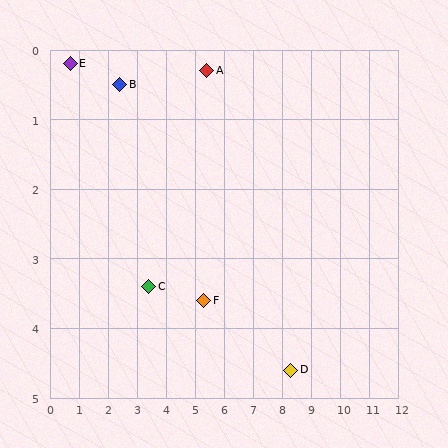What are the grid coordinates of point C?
Point C is at approximately (3.4, 3.4).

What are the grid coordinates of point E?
Point E is at approximately (0.7, 0.2).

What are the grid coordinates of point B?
Point B is at approximately (2.4, 0.5).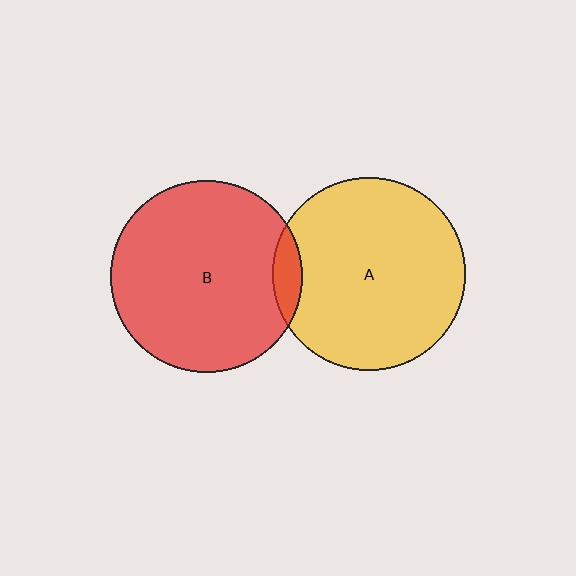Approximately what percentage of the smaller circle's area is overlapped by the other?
Approximately 5%.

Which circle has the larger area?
Circle A (yellow).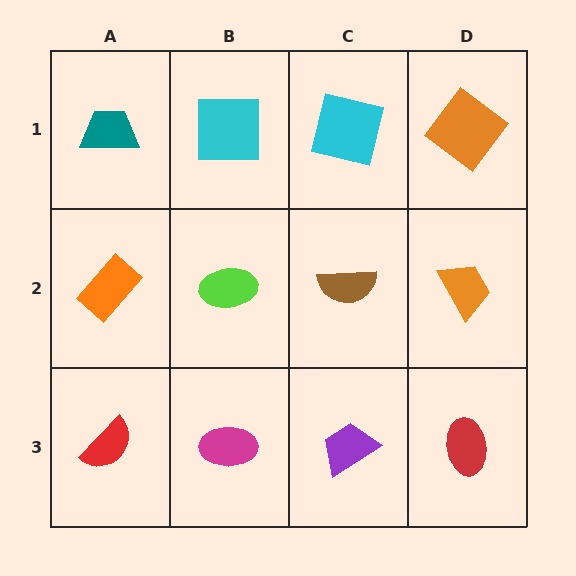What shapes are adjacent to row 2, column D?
An orange diamond (row 1, column D), a red ellipse (row 3, column D), a brown semicircle (row 2, column C).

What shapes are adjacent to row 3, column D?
An orange trapezoid (row 2, column D), a purple trapezoid (row 3, column C).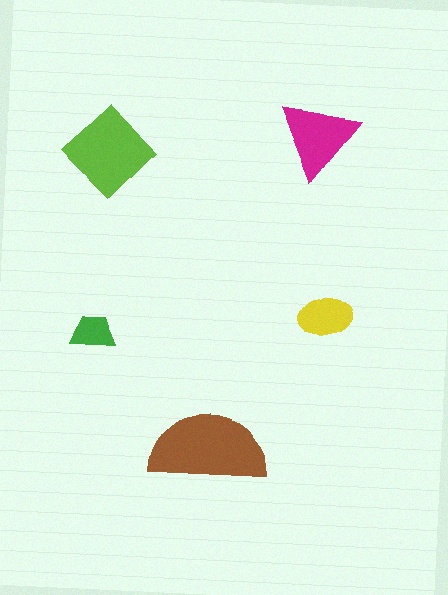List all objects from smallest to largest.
The green trapezoid, the yellow ellipse, the magenta triangle, the lime diamond, the brown semicircle.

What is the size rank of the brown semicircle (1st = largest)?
1st.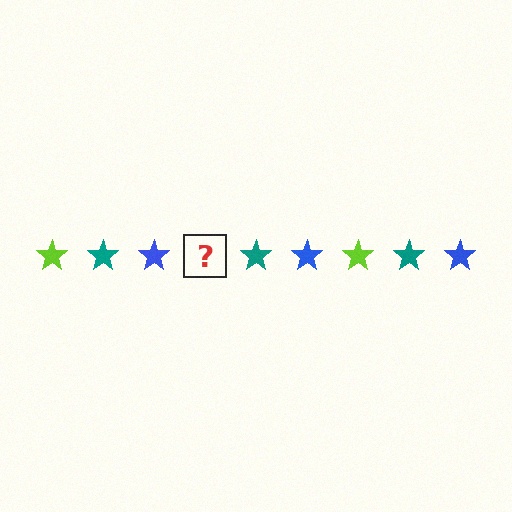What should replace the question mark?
The question mark should be replaced with a lime star.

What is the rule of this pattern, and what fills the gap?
The rule is that the pattern cycles through lime, teal, blue stars. The gap should be filled with a lime star.